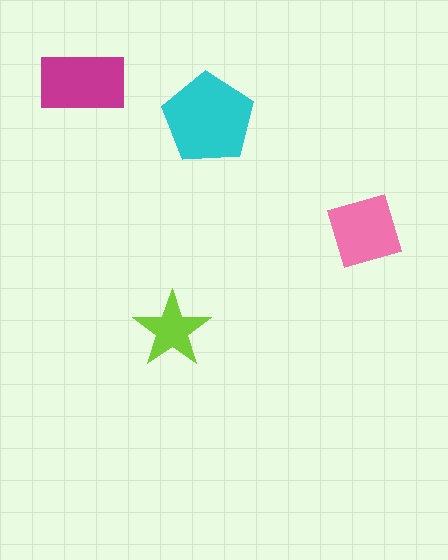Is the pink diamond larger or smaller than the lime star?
Larger.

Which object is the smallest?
The lime star.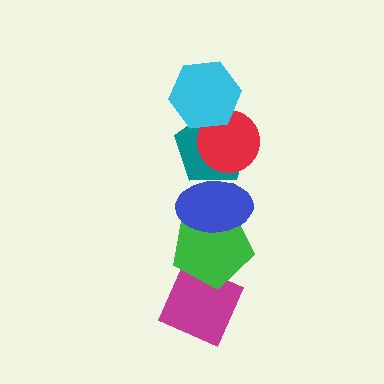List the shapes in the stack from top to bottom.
From top to bottom: the cyan hexagon, the red circle, the teal pentagon, the blue ellipse, the green pentagon, the magenta diamond.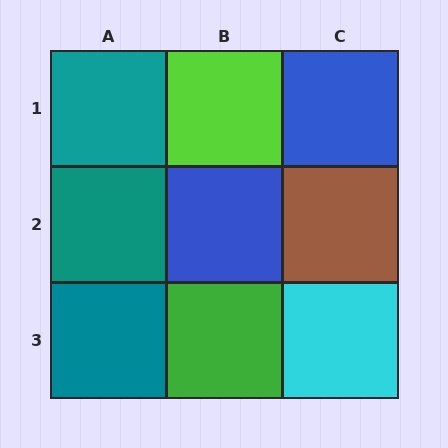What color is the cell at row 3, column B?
Green.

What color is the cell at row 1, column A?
Teal.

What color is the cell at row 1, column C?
Blue.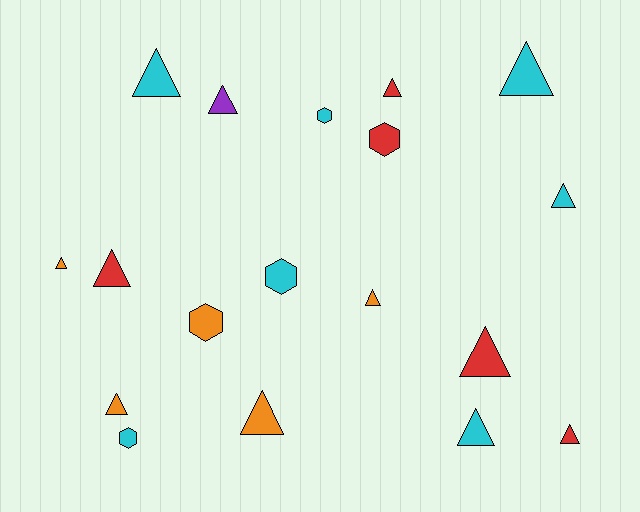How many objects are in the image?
There are 18 objects.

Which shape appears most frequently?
Triangle, with 13 objects.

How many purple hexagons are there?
There are no purple hexagons.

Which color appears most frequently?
Cyan, with 7 objects.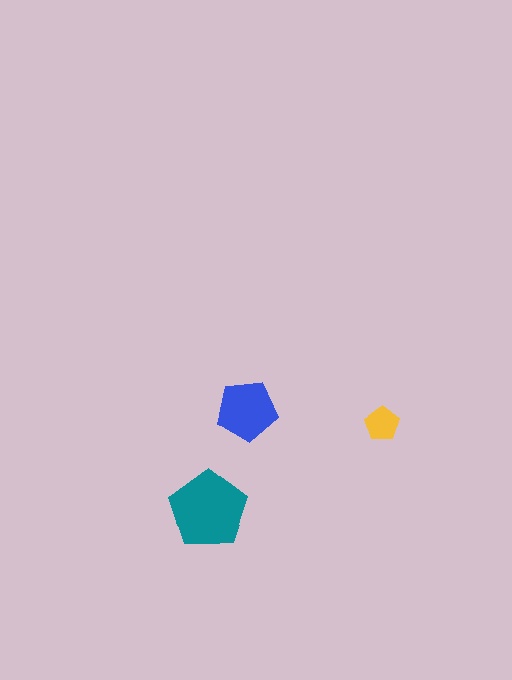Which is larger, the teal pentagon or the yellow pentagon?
The teal one.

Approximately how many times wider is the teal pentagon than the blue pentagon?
About 1.5 times wider.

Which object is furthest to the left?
The teal pentagon is leftmost.